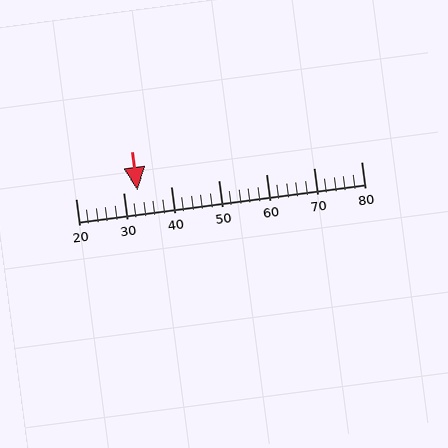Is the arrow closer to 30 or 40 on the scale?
The arrow is closer to 30.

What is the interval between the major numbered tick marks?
The major tick marks are spaced 10 units apart.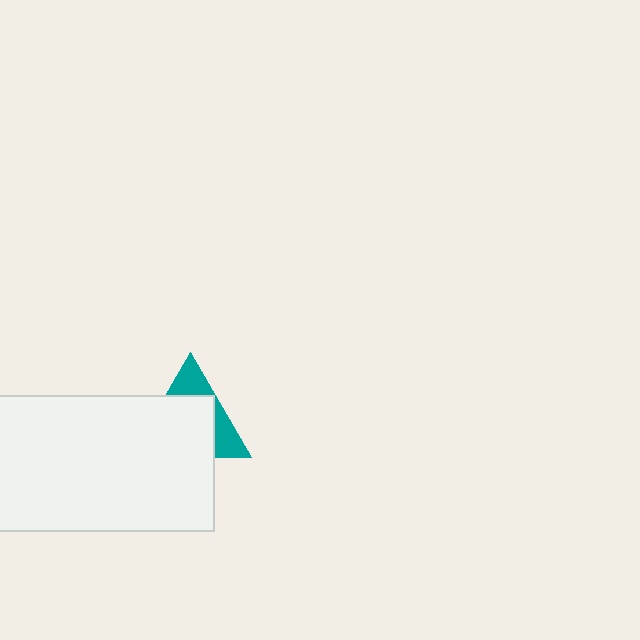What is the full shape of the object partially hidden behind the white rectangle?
The partially hidden object is a teal triangle.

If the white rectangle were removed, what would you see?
You would see the complete teal triangle.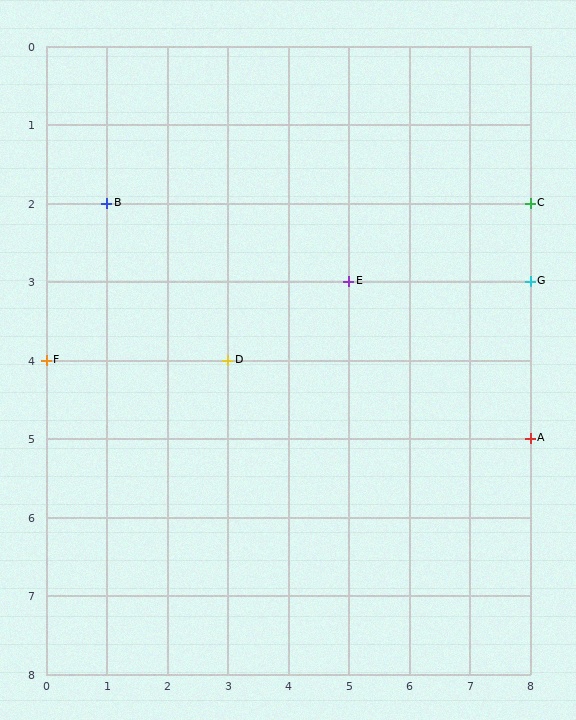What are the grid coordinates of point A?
Point A is at grid coordinates (8, 5).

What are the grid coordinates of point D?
Point D is at grid coordinates (3, 4).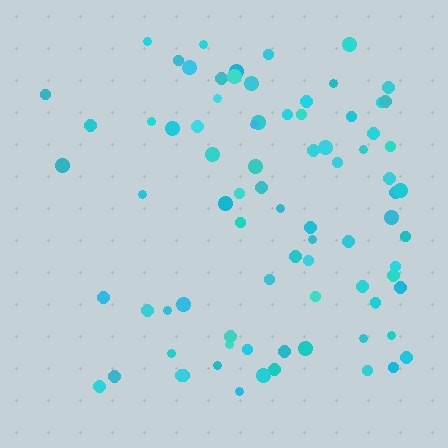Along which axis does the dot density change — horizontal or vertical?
Horizontal.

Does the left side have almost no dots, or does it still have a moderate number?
Still a moderate number, just noticeably fewer than the right.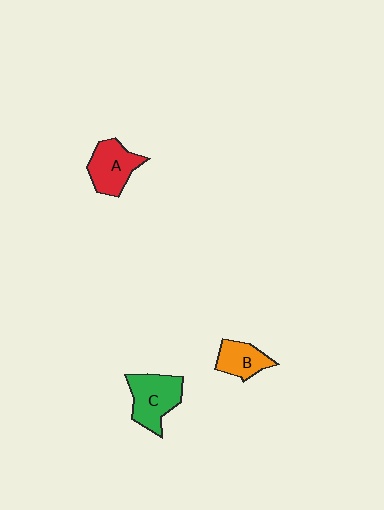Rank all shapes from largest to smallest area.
From largest to smallest: C (green), A (red), B (orange).